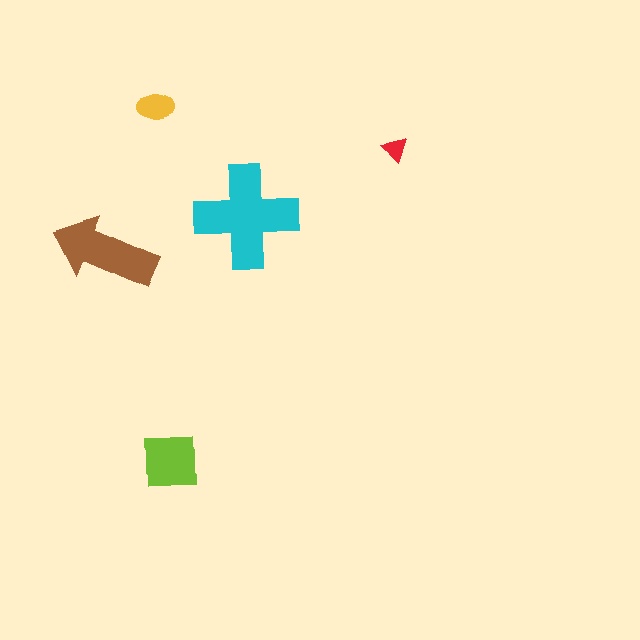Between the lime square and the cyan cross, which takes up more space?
The cyan cross.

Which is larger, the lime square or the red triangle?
The lime square.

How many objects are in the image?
There are 5 objects in the image.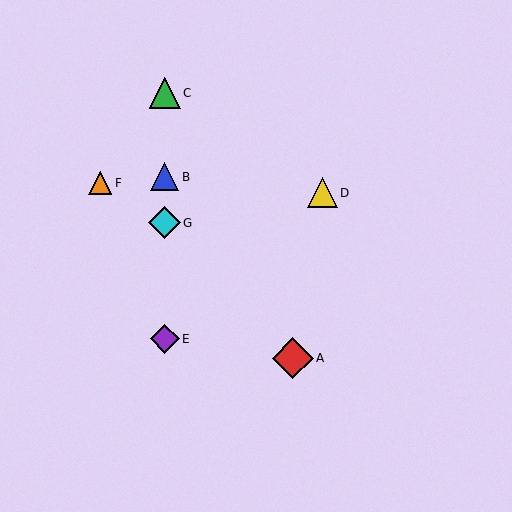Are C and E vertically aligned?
Yes, both are at x≈165.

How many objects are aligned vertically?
4 objects (B, C, E, G) are aligned vertically.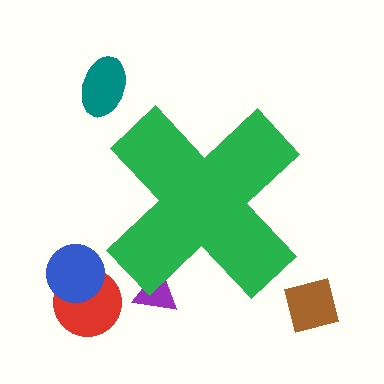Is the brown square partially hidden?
No, the brown square is fully visible.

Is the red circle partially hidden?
No, the red circle is fully visible.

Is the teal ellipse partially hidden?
No, the teal ellipse is fully visible.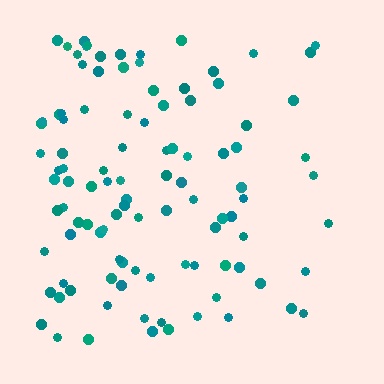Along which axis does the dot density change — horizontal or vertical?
Horizontal.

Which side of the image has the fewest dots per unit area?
The right.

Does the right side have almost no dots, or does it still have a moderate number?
Still a moderate number, just noticeably fewer than the left.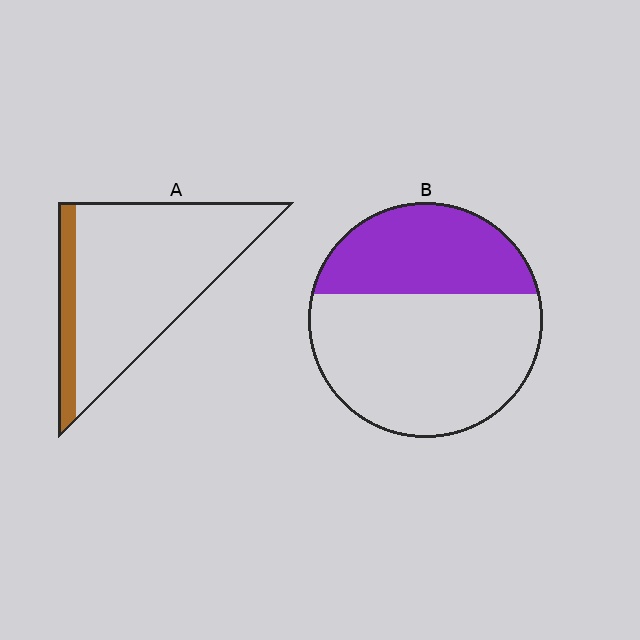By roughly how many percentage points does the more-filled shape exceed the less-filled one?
By roughly 20 percentage points (B over A).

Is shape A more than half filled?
No.